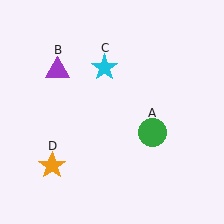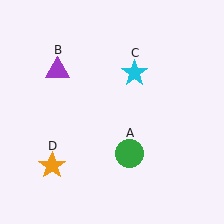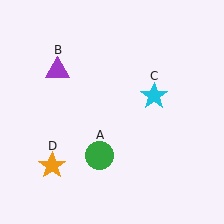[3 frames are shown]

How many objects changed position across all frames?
2 objects changed position: green circle (object A), cyan star (object C).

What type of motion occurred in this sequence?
The green circle (object A), cyan star (object C) rotated clockwise around the center of the scene.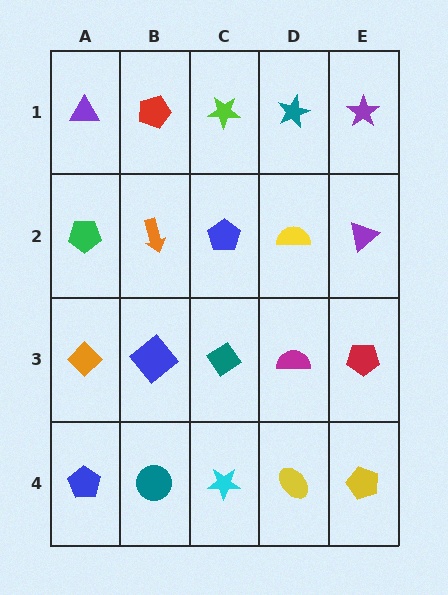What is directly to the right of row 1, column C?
A teal star.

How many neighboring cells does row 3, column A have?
3.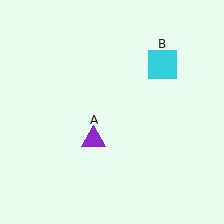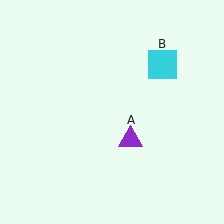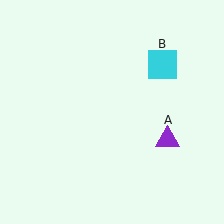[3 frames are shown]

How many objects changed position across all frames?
1 object changed position: purple triangle (object A).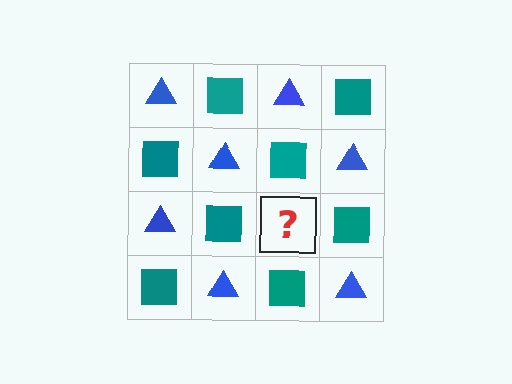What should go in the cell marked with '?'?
The missing cell should contain a blue triangle.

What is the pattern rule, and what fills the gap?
The rule is that it alternates blue triangle and teal square in a checkerboard pattern. The gap should be filled with a blue triangle.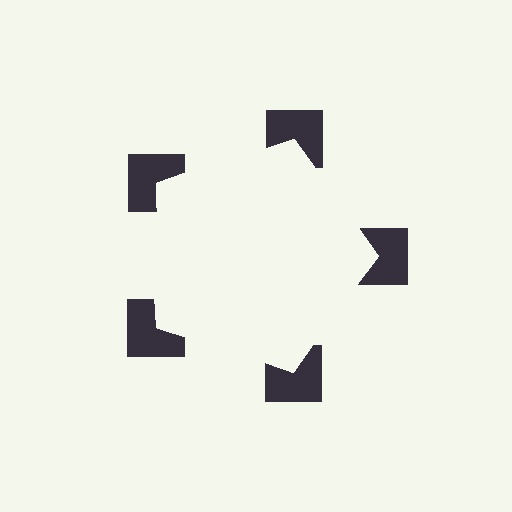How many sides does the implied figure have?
5 sides.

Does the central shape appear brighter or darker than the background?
It typically appears slightly brighter than the background, even though no actual brightness change is drawn.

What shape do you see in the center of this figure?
An illusory pentagon — its edges are inferred from the aligned wedge cuts in the notched squares, not physically drawn.